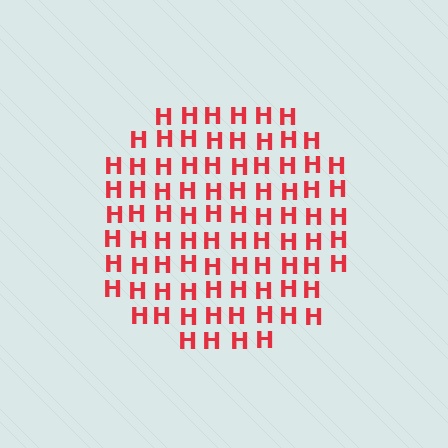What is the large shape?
The large shape is a circle.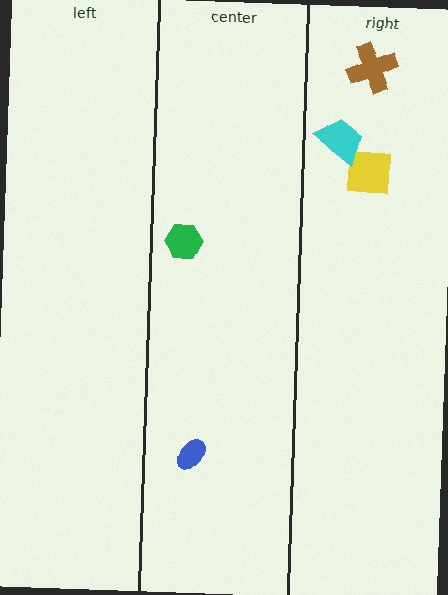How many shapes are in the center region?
2.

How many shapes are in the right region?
3.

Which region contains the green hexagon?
The center region.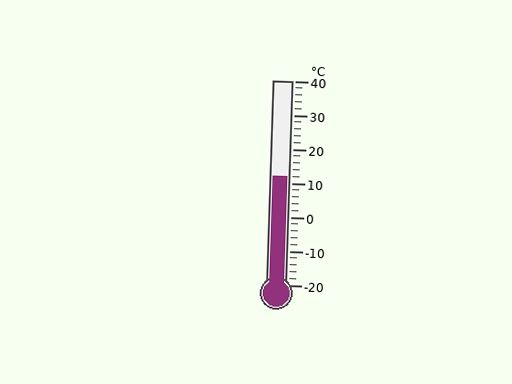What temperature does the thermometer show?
The thermometer shows approximately 12°C.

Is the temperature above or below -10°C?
The temperature is above -10°C.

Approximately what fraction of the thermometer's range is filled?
The thermometer is filled to approximately 55% of its range.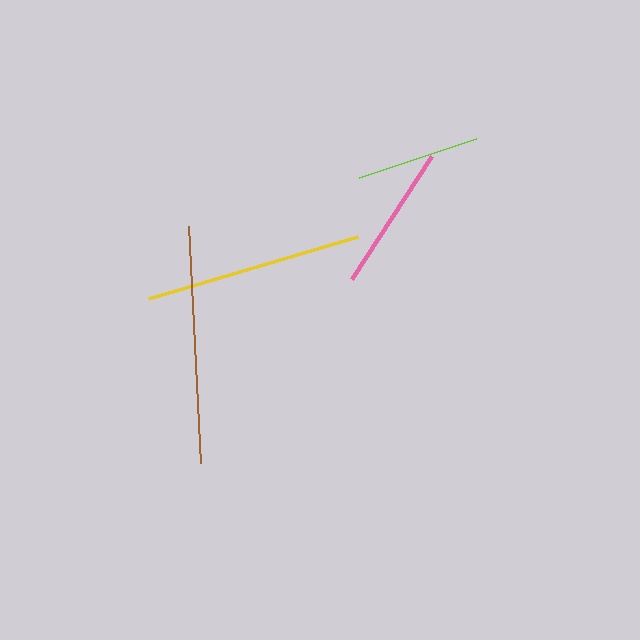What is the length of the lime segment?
The lime segment is approximately 123 pixels long.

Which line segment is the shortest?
The lime line is the shortest at approximately 123 pixels.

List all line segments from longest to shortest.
From longest to shortest: brown, yellow, pink, lime.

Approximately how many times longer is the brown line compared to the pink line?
The brown line is approximately 1.6 times the length of the pink line.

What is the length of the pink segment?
The pink segment is approximately 147 pixels long.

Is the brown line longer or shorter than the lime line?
The brown line is longer than the lime line.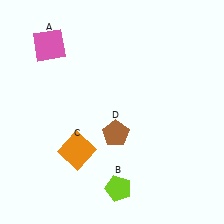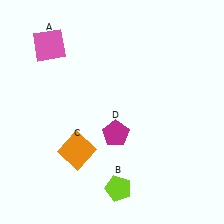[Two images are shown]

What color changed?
The pentagon (D) changed from brown in Image 1 to magenta in Image 2.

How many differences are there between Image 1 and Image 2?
There is 1 difference between the two images.